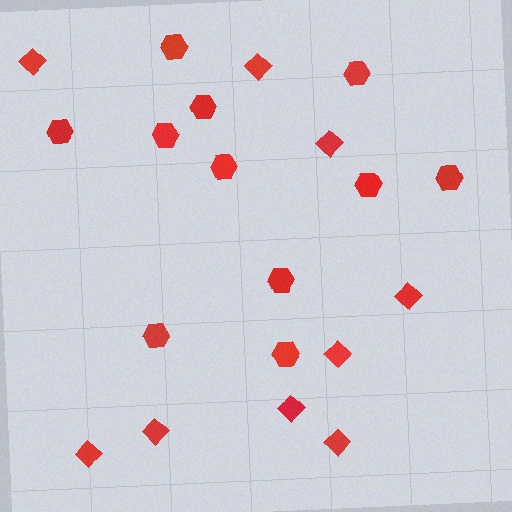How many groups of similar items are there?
There are 2 groups: one group of hexagons (11) and one group of diamonds (9).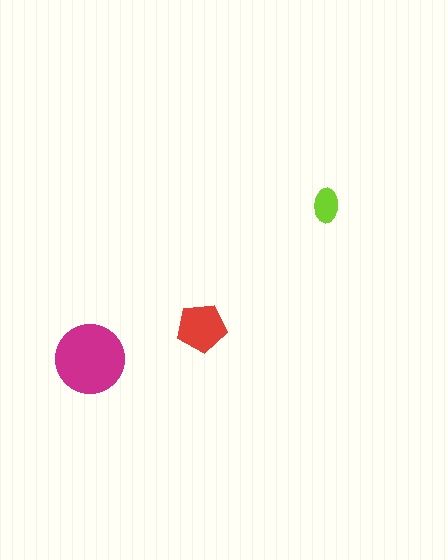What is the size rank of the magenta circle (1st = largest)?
1st.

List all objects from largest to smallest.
The magenta circle, the red pentagon, the lime ellipse.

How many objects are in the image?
There are 3 objects in the image.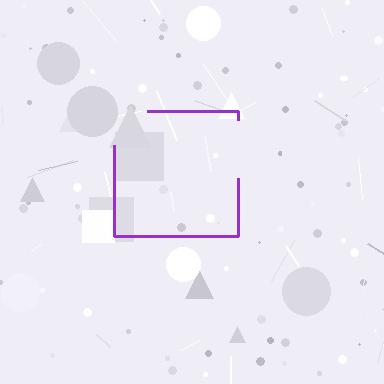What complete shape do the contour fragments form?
The contour fragments form a square.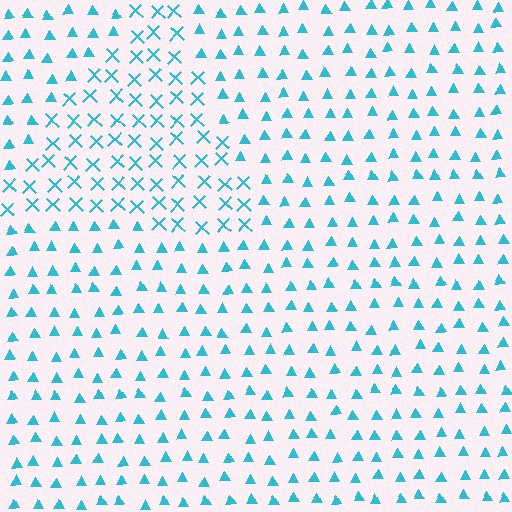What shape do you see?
I see a triangle.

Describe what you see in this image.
The image is filled with small cyan elements arranged in a uniform grid. A triangle-shaped region contains X marks, while the surrounding area contains triangles. The boundary is defined purely by the change in element shape.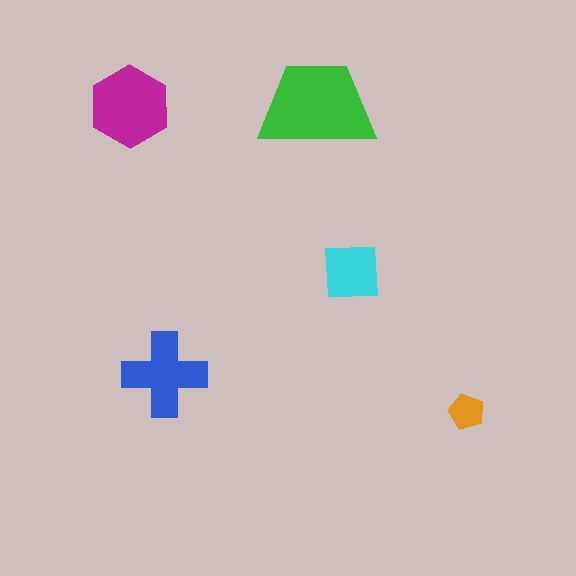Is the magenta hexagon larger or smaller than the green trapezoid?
Smaller.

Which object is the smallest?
The orange pentagon.